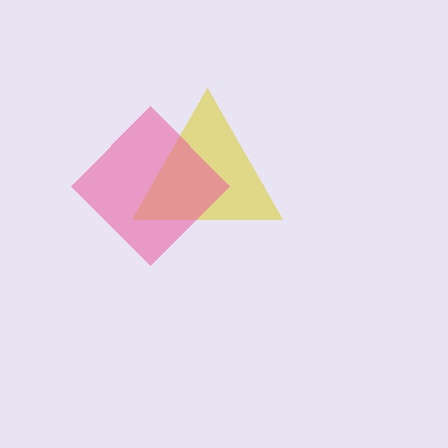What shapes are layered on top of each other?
The layered shapes are: a yellow triangle, a pink diamond.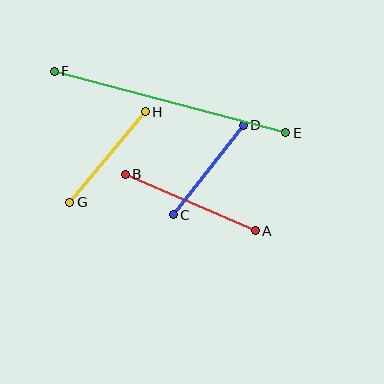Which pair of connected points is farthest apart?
Points E and F are farthest apart.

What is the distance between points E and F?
The distance is approximately 239 pixels.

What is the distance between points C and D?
The distance is approximately 114 pixels.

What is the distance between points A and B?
The distance is approximately 142 pixels.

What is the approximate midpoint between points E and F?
The midpoint is at approximately (170, 102) pixels.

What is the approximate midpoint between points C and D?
The midpoint is at approximately (208, 170) pixels.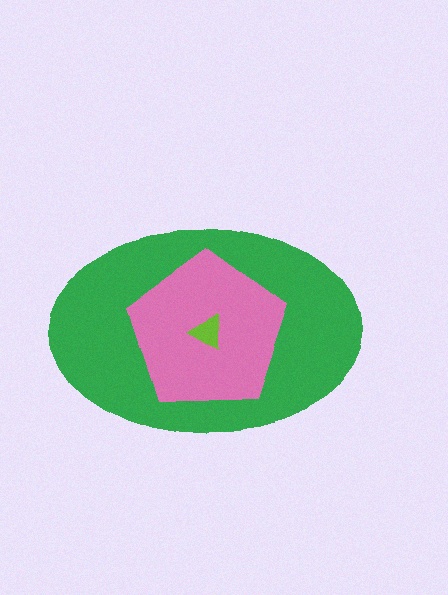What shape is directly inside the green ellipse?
The pink pentagon.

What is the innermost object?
The lime triangle.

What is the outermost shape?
The green ellipse.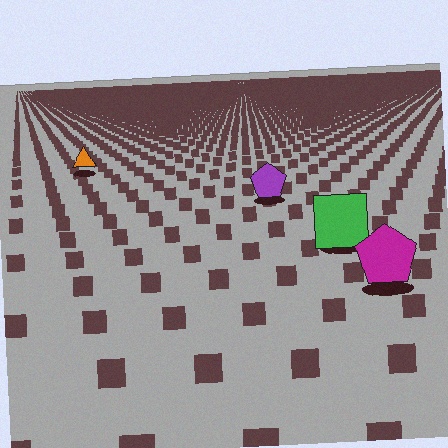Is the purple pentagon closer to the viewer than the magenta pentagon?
No. The magenta pentagon is closer — you can tell from the texture gradient: the ground texture is coarser near it.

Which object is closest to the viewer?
The magenta pentagon is closest. The texture marks near it are larger and more spread out.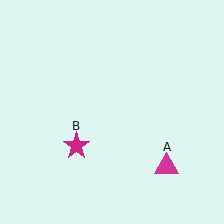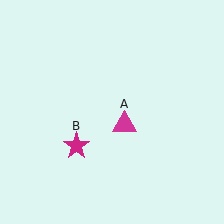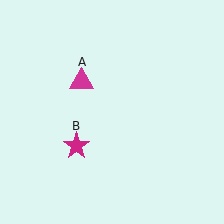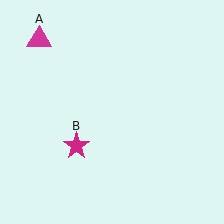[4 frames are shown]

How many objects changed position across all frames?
1 object changed position: magenta triangle (object A).